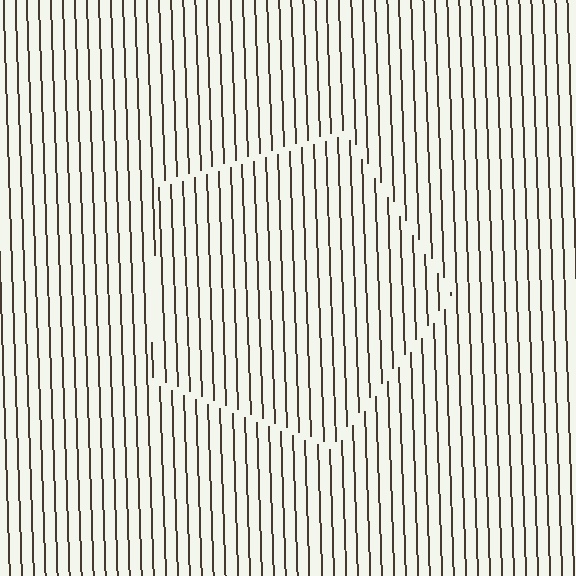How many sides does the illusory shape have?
5 sides — the line-ends trace a pentagon.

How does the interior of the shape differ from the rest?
The interior of the shape contains the same grating, shifted by half a period — the contour is defined by the phase discontinuity where line-ends from the inner and outer gratings abut.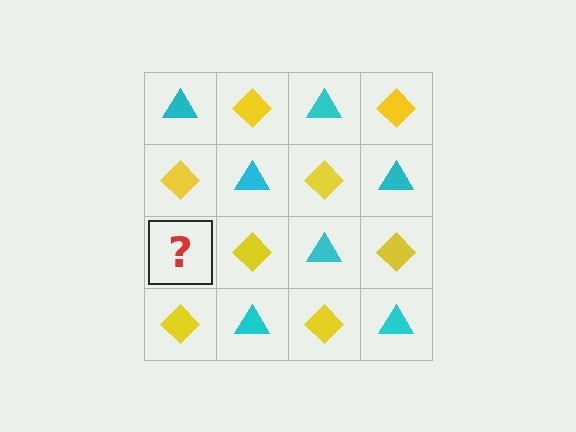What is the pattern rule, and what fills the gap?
The rule is that it alternates cyan triangle and yellow diamond in a checkerboard pattern. The gap should be filled with a cyan triangle.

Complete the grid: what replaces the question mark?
The question mark should be replaced with a cyan triangle.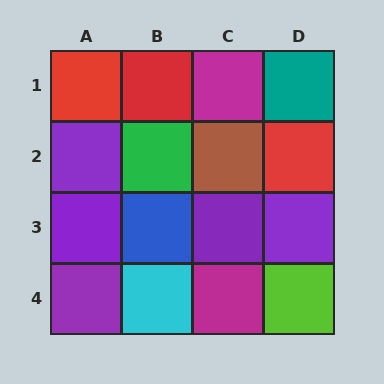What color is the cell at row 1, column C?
Magenta.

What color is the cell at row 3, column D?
Purple.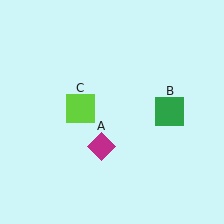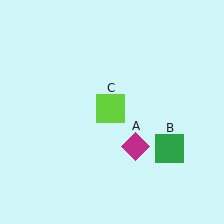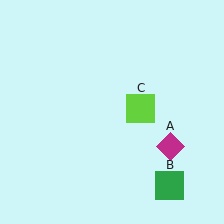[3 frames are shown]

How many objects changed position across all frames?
3 objects changed position: magenta diamond (object A), green square (object B), lime square (object C).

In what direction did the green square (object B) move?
The green square (object B) moved down.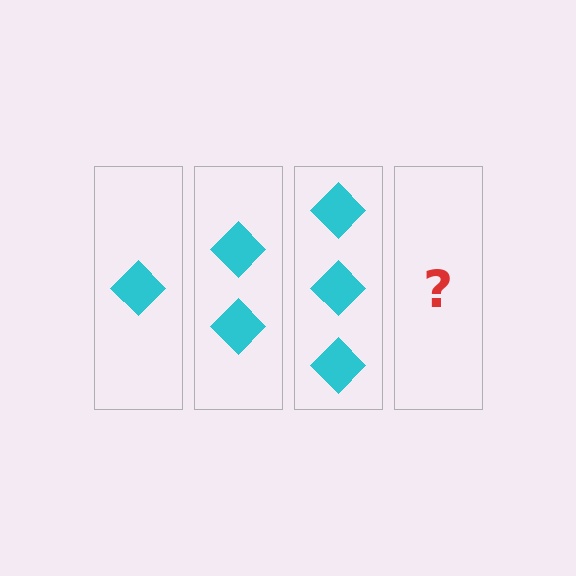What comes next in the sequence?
The next element should be 4 diamonds.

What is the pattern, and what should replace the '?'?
The pattern is that each step adds one more diamond. The '?' should be 4 diamonds.